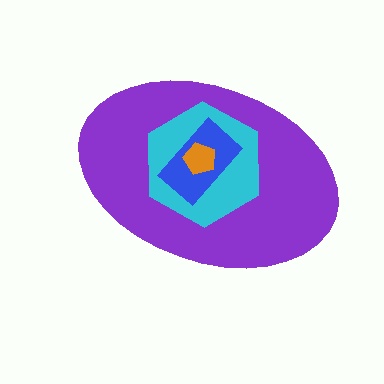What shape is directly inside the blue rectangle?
The orange pentagon.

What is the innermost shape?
The orange pentagon.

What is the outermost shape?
The purple ellipse.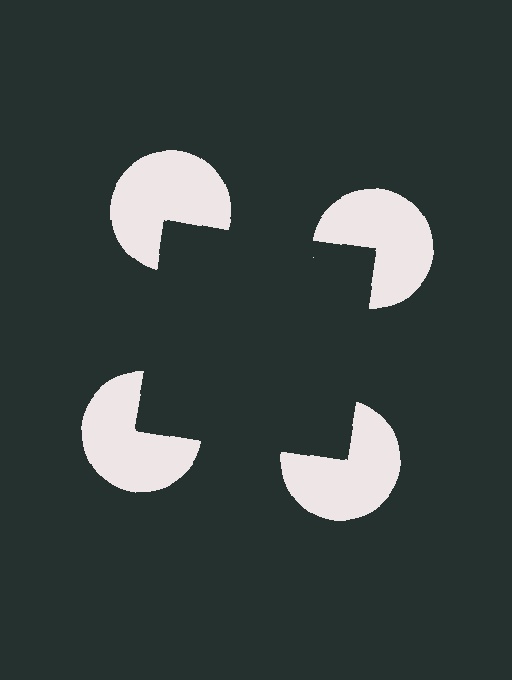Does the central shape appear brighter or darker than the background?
It typically appears slightly darker than the background, even though no actual brightness change is drawn.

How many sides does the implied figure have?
4 sides.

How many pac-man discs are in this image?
There are 4 — one at each vertex of the illusory square.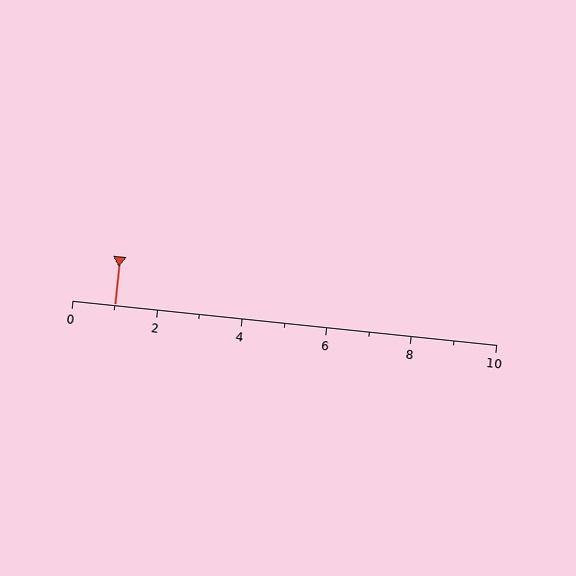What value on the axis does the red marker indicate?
The marker indicates approximately 1.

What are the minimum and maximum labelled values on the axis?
The axis runs from 0 to 10.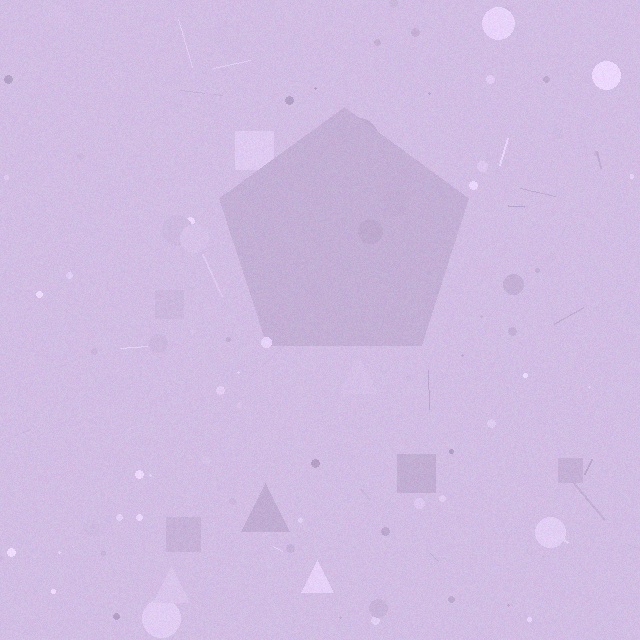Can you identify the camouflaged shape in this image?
The camouflaged shape is a pentagon.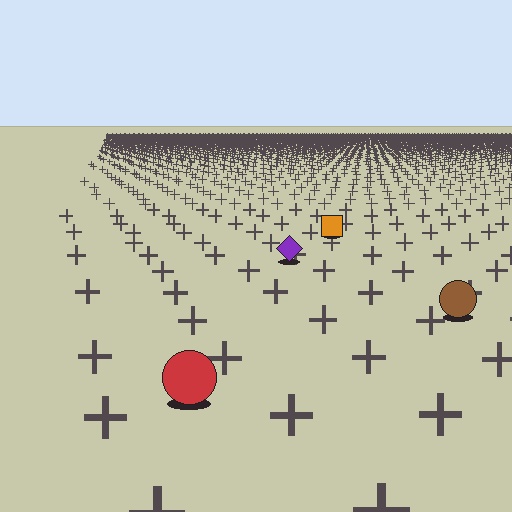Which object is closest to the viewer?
The red circle is closest. The texture marks near it are larger and more spread out.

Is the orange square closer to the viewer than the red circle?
No. The red circle is closer — you can tell from the texture gradient: the ground texture is coarser near it.